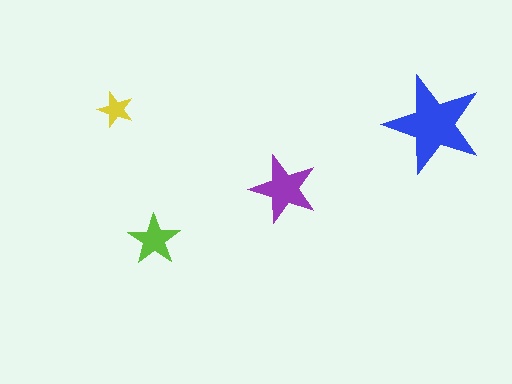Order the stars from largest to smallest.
the blue one, the purple one, the lime one, the yellow one.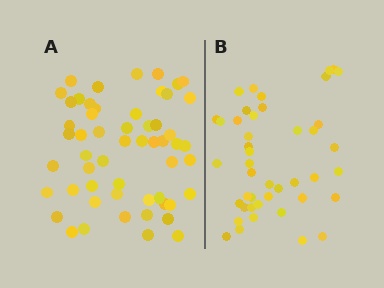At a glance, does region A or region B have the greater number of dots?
Region A (the left region) has more dots.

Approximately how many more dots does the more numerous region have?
Region A has roughly 12 or so more dots than region B.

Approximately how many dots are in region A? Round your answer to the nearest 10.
About 60 dots. (The exact count is 55, which rounds to 60.)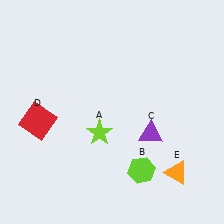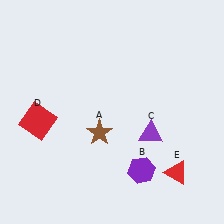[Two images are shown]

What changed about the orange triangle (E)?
In Image 1, E is orange. In Image 2, it changed to red.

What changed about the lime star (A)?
In Image 1, A is lime. In Image 2, it changed to brown.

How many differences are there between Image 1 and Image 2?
There are 3 differences between the two images.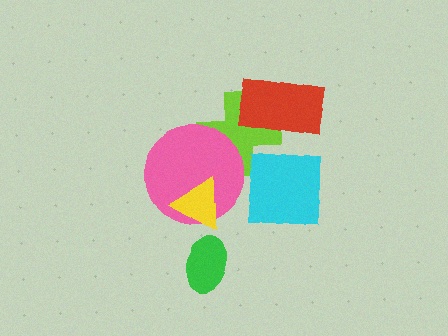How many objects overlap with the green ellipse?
0 objects overlap with the green ellipse.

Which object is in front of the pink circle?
The yellow triangle is in front of the pink circle.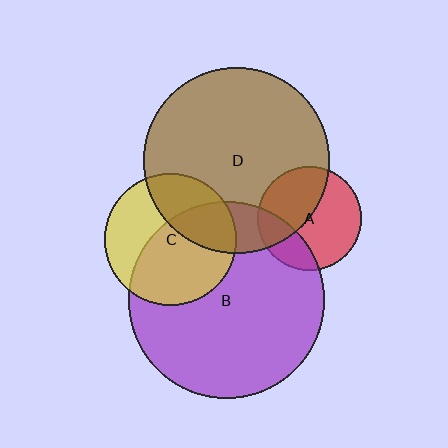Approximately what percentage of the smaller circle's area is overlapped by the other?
Approximately 15%.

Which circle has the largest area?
Circle B (purple).